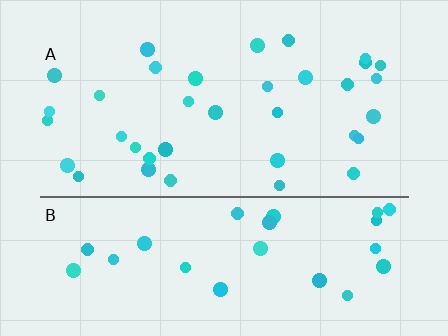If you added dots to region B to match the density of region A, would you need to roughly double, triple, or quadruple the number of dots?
Approximately double.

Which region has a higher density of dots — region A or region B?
A (the top).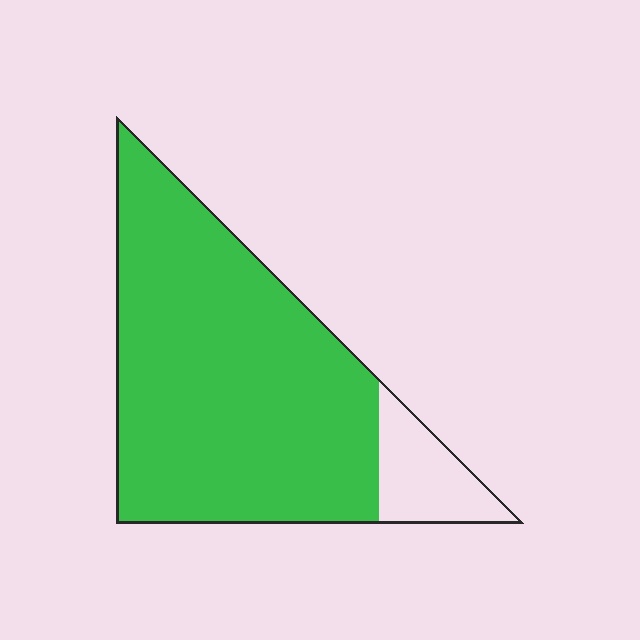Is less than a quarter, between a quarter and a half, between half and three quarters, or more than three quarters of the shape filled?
More than three quarters.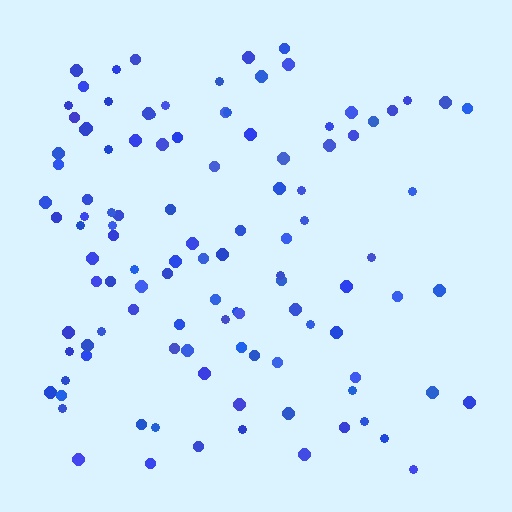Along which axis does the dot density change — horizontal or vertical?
Horizontal.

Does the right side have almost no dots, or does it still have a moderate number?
Still a moderate number, just noticeably fewer than the left.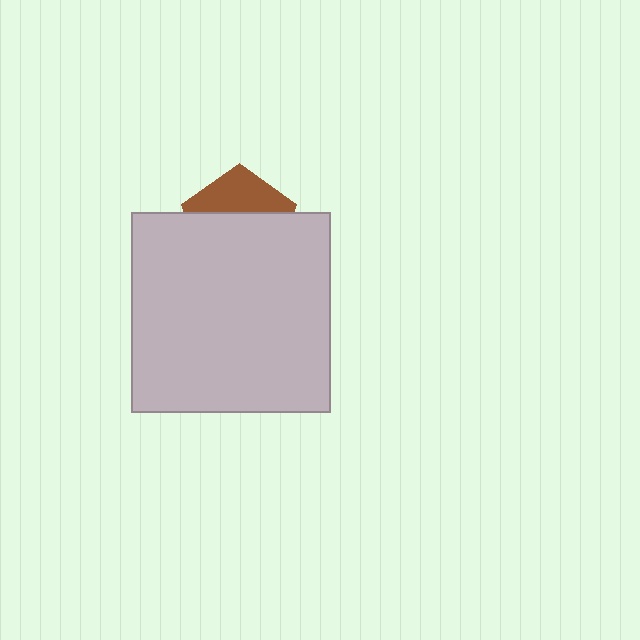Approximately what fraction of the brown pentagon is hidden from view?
Roughly 64% of the brown pentagon is hidden behind the light gray square.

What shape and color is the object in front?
The object in front is a light gray square.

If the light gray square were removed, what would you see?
You would see the complete brown pentagon.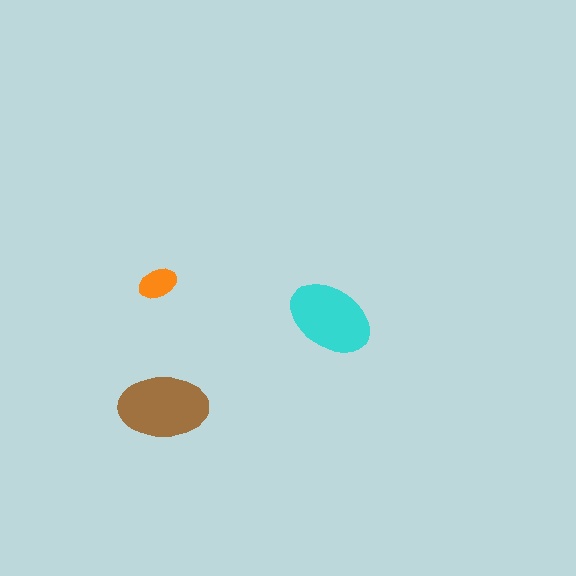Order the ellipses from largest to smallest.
the brown one, the cyan one, the orange one.